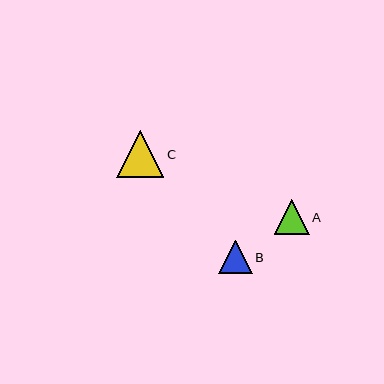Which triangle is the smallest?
Triangle B is the smallest with a size of approximately 34 pixels.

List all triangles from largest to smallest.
From largest to smallest: C, A, B.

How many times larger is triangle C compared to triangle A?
Triangle C is approximately 1.3 times the size of triangle A.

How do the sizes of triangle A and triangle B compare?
Triangle A and triangle B are approximately the same size.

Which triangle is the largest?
Triangle C is the largest with a size of approximately 47 pixels.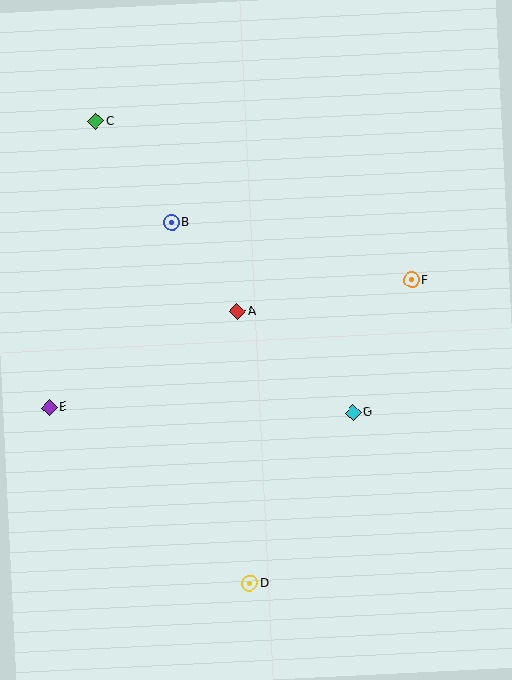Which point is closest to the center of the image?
Point A at (238, 311) is closest to the center.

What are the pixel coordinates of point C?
Point C is at (96, 121).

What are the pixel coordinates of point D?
Point D is at (250, 584).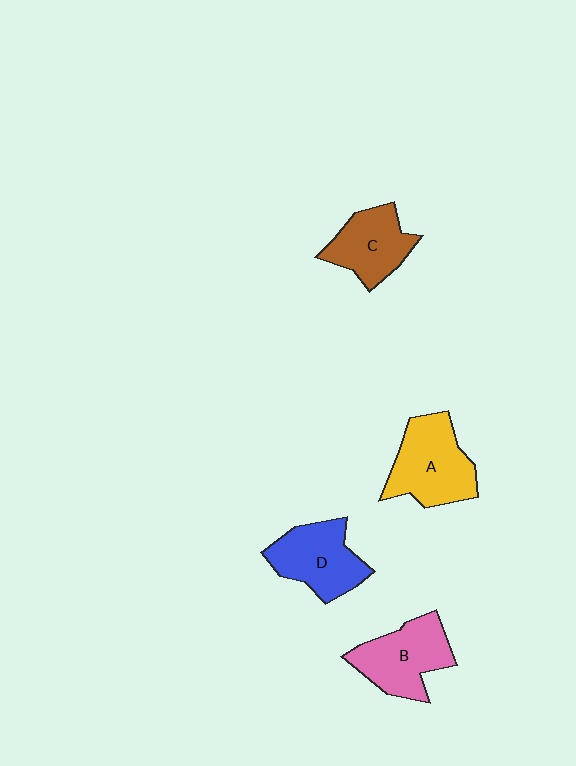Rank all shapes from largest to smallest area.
From largest to smallest: A (yellow), B (pink), D (blue), C (brown).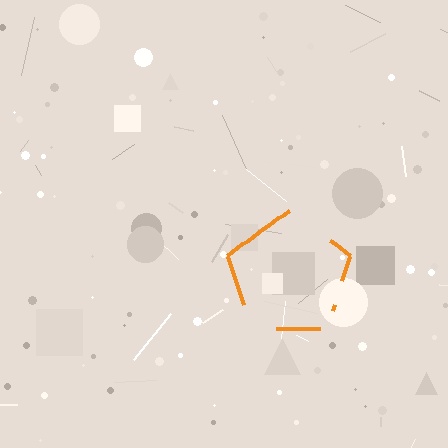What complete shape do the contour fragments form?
The contour fragments form a pentagon.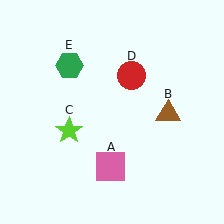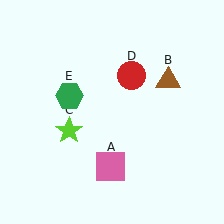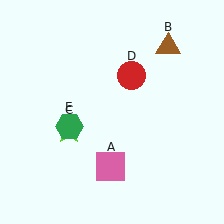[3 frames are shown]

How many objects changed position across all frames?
2 objects changed position: brown triangle (object B), green hexagon (object E).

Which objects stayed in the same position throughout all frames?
Pink square (object A) and lime star (object C) and red circle (object D) remained stationary.